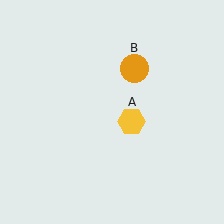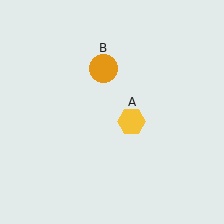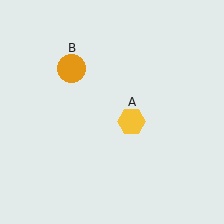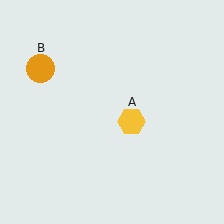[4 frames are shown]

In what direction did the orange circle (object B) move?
The orange circle (object B) moved left.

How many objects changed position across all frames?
1 object changed position: orange circle (object B).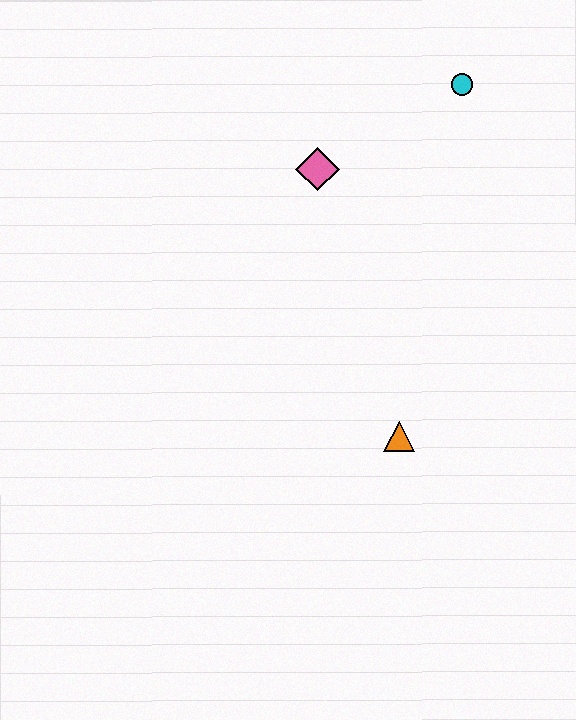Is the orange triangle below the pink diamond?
Yes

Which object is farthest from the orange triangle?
The cyan circle is farthest from the orange triangle.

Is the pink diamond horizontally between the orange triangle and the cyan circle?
No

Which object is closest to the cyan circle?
The pink diamond is closest to the cyan circle.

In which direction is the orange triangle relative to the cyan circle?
The orange triangle is below the cyan circle.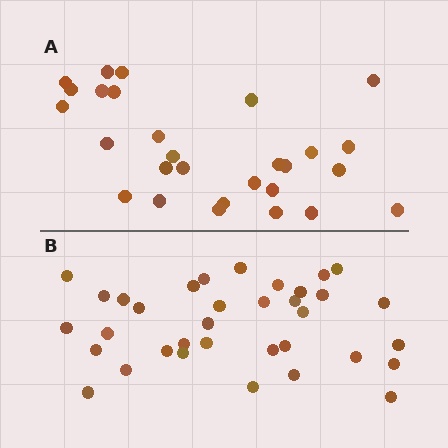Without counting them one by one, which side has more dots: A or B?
Region B (the bottom region) has more dots.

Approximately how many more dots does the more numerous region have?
Region B has roughly 8 or so more dots than region A.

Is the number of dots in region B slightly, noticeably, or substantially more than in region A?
Region B has noticeably more, but not dramatically so. The ratio is roughly 1.2 to 1.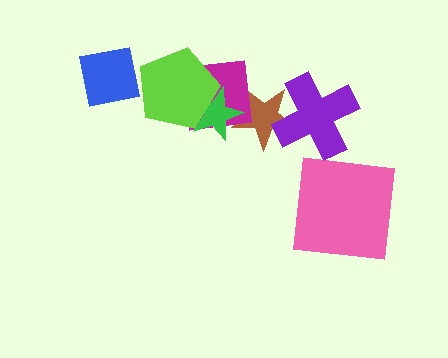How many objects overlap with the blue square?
0 objects overlap with the blue square.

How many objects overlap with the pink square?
0 objects overlap with the pink square.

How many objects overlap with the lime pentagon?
2 objects overlap with the lime pentagon.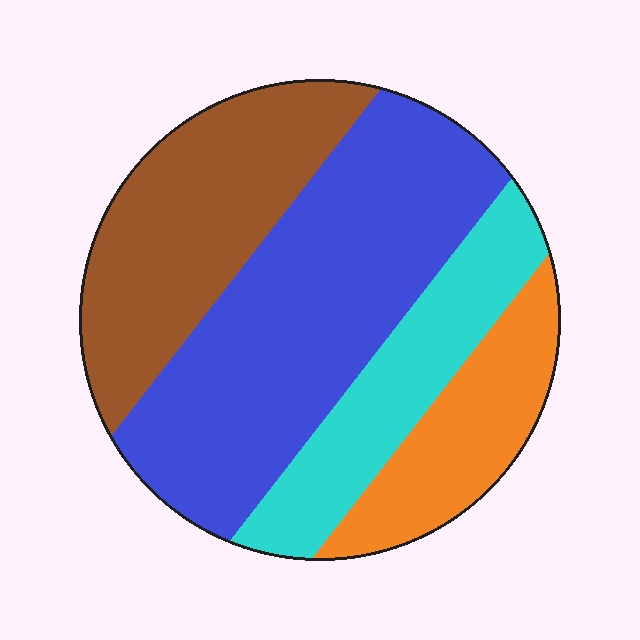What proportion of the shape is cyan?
Cyan covers about 20% of the shape.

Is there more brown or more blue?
Blue.